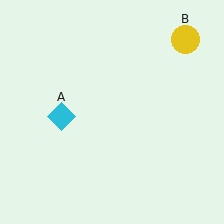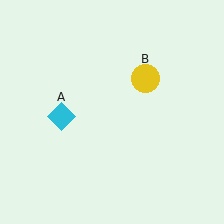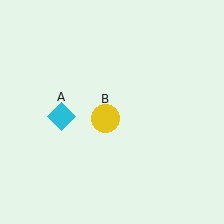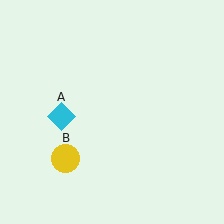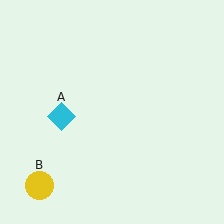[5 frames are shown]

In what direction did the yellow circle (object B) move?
The yellow circle (object B) moved down and to the left.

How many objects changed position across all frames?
1 object changed position: yellow circle (object B).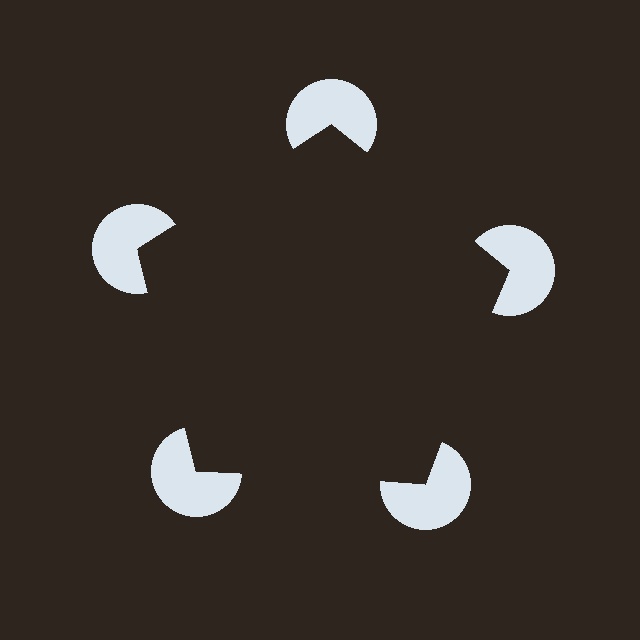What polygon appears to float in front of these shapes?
An illusory pentagon — its edges are inferred from the aligned wedge cuts in the pac-man discs, not physically drawn.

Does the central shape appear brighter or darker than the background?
It typically appears slightly darker than the background, even though no actual brightness change is drawn.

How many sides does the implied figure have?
5 sides.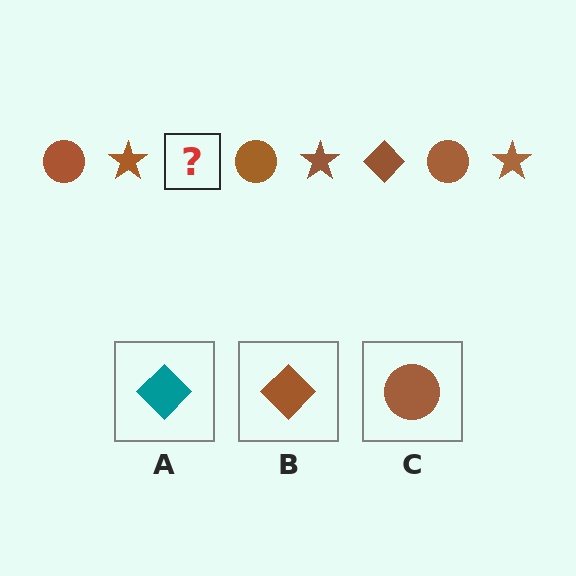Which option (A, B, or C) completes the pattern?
B.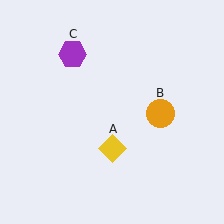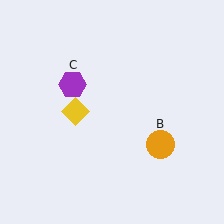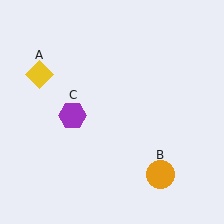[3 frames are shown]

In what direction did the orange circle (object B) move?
The orange circle (object B) moved down.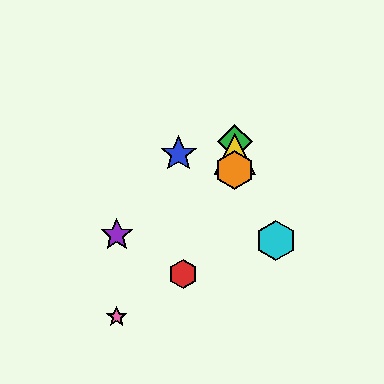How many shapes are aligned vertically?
3 shapes (the green diamond, the yellow triangle, the orange hexagon) are aligned vertically.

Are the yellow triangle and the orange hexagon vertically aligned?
Yes, both are at x≈235.